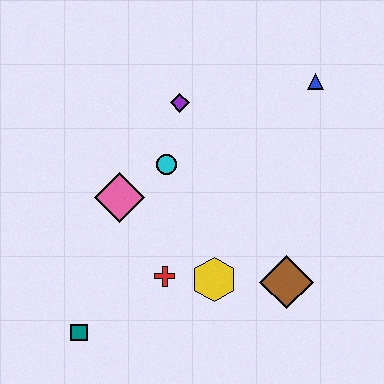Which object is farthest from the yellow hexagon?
The blue triangle is farthest from the yellow hexagon.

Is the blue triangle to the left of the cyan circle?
No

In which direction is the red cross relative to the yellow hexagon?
The red cross is to the left of the yellow hexagon.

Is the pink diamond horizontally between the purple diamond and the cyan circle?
No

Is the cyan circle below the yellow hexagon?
No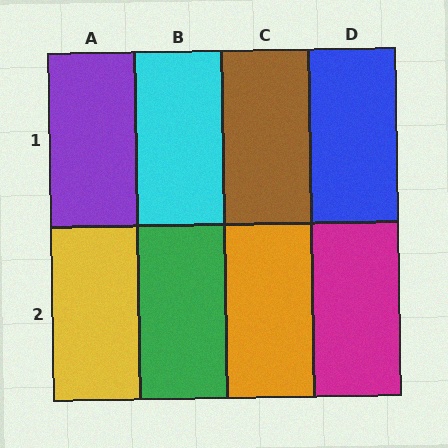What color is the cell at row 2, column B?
Green.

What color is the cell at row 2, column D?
Magenta.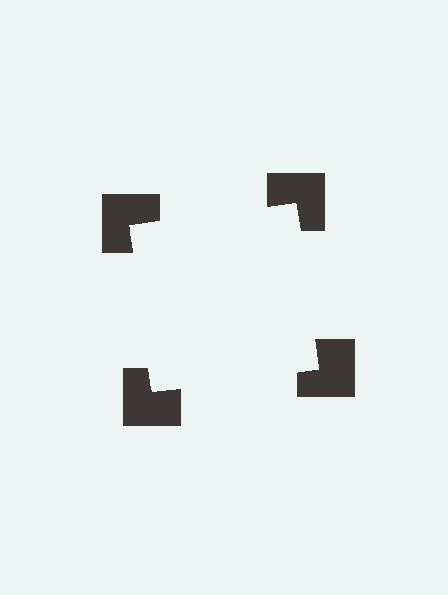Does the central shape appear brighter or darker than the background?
It typically appears slightly brighter than the background, even though no actual brightness change is drawn.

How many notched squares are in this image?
There are 4 — one at each vertex of the illusory square.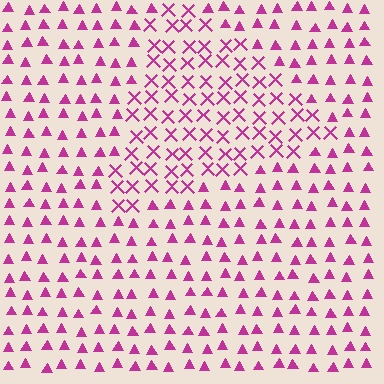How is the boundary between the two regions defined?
The boundary is defined by a change in element shape: X marks inside vs. triangles outside. All elements share the same color and spacing.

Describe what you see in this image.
The image is filled with small magenta elements arranged in a uniform grid. A triangle-shaped region contains X marks, while the surrounding area contains triangles. The boundary is defined purely by the change in element shape.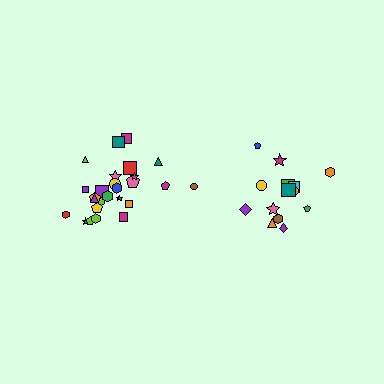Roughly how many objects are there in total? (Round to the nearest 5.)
Roughly 40 objects in total.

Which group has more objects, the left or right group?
The left group.